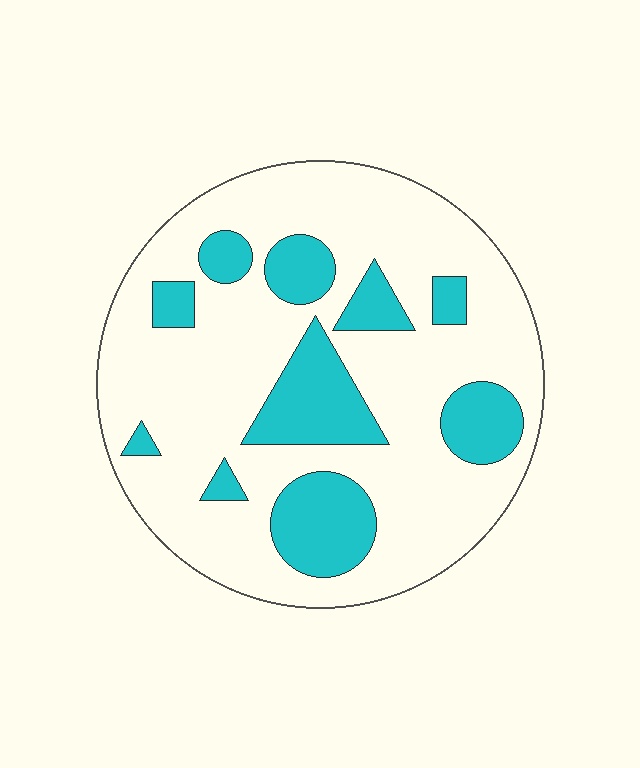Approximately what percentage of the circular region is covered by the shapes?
Approximately 25%.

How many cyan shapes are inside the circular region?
10.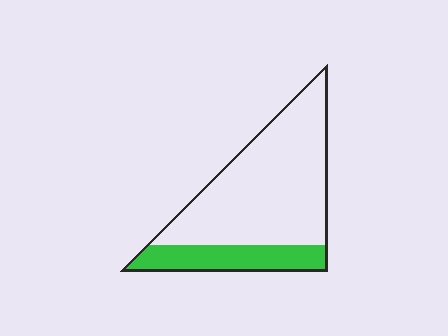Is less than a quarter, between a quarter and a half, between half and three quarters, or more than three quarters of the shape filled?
Less than a quarter.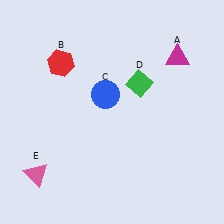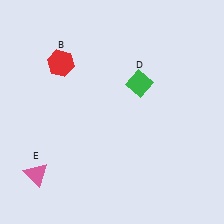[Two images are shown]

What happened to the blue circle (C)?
The blue circle (C) was removed in Image 2. It was in the top-left area of Image 1.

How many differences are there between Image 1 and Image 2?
There are 2 differences between the two images.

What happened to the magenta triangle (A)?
The magenta triangle (A) was removed in Image 2. It was in the top-right area of Image 1.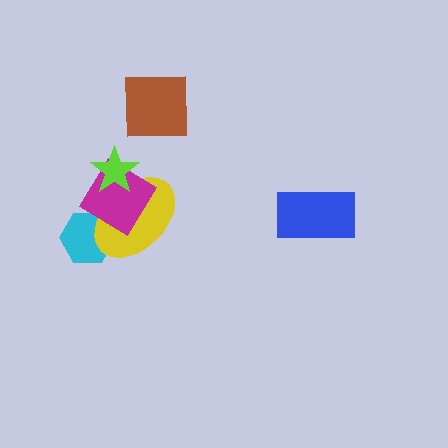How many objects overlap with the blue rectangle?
0 objects overlap with the blue rectangle.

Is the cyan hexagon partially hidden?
Yes, it is partially covered by another shape.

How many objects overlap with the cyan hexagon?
2 objects overlap with the cyan hexagon.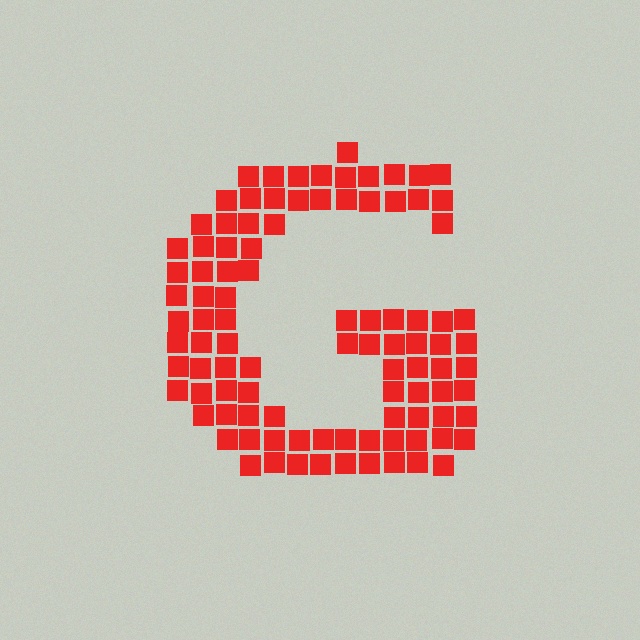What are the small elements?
The small elements are squares.